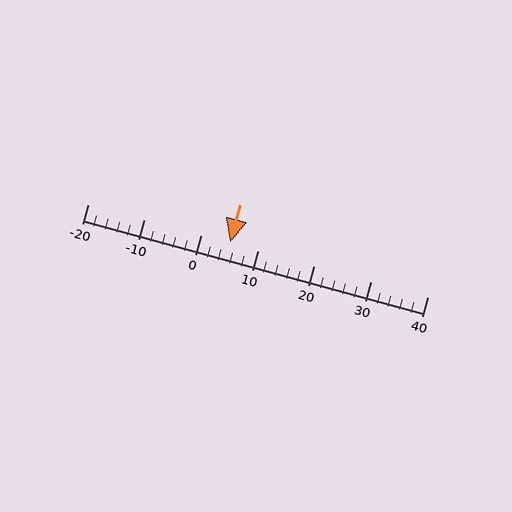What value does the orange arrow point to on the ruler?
The orange arrow points to approximately 5.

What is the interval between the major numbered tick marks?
The major tick marks are spaced 10 units apart.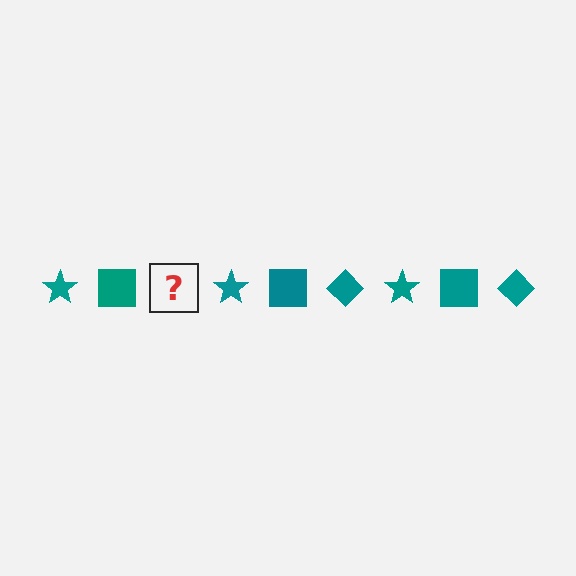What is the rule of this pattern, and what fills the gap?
The rule is that the pattern cycles through star, square, diamond shapes in teal. The gap should be filled with a teal diamond.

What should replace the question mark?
The question mark should be replaced with a teal diamond.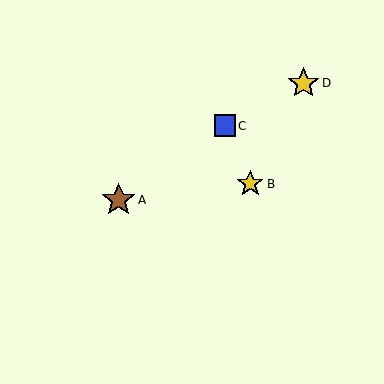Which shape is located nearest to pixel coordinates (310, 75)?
The yellow star (labeled D) at (303, 83) is nearest to that location.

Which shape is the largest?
The brown star (labeled A) is the largest.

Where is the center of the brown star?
The center of the brown star is at (119, 200).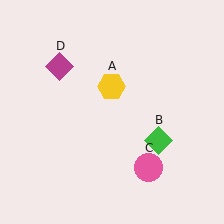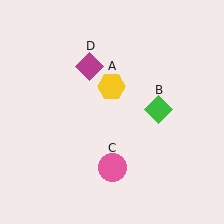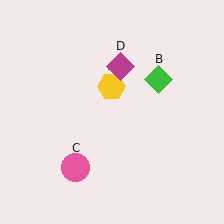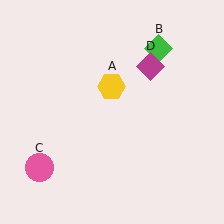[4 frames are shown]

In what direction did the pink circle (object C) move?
The pink circle (object C) moved left.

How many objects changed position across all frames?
3 objects changed position: green diamond (object B), pink circle (object C), magenta diamond (object D).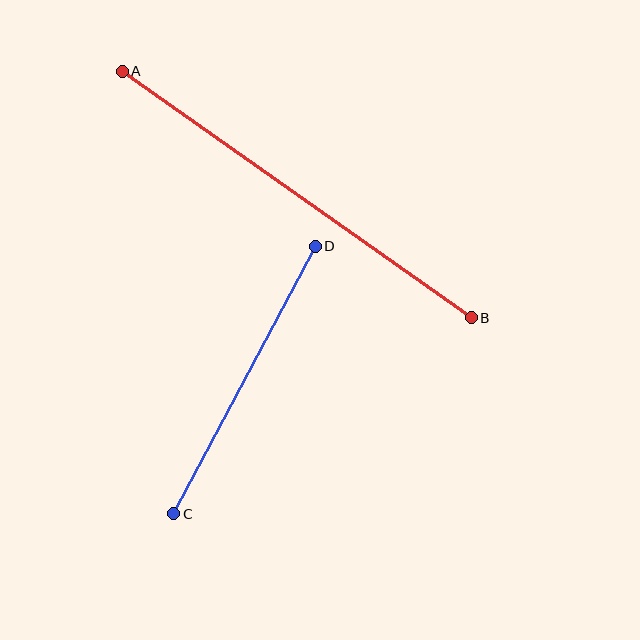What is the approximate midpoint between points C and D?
The midpoint is at approximately (244, 380) pixels.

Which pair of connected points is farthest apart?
Points A and B are farthest apart.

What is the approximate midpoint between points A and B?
The midpoint is at approximately (297, 195) pixels.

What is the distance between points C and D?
The distance is approximately 302 pixels.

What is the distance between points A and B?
The distance is approximately 428 pixels.